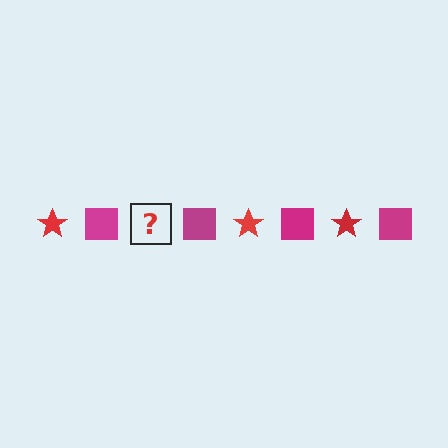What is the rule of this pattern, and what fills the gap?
The rule is that the pattern alternates between red star and magenta square. The gap should be filled with a red star.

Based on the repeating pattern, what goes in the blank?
The blank should be a red star.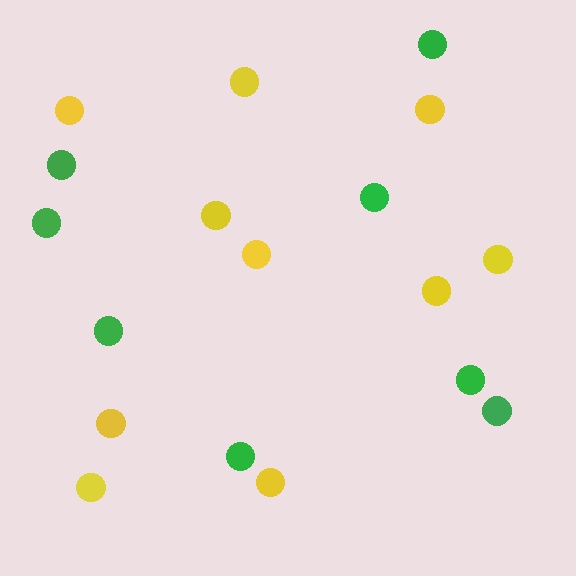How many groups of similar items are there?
There are 2 groups: one group of yellow circles (10) and one group of green circles (8).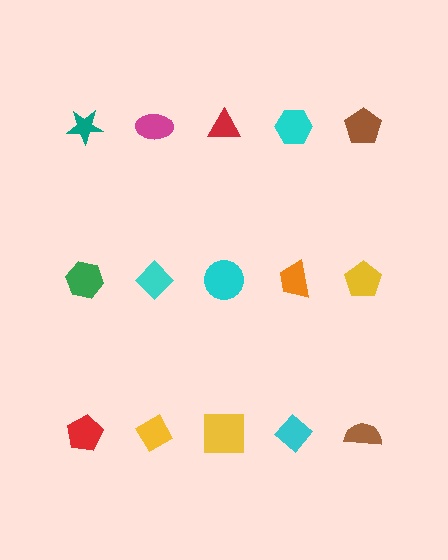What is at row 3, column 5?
A brown semicircle.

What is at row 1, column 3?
A red triangle.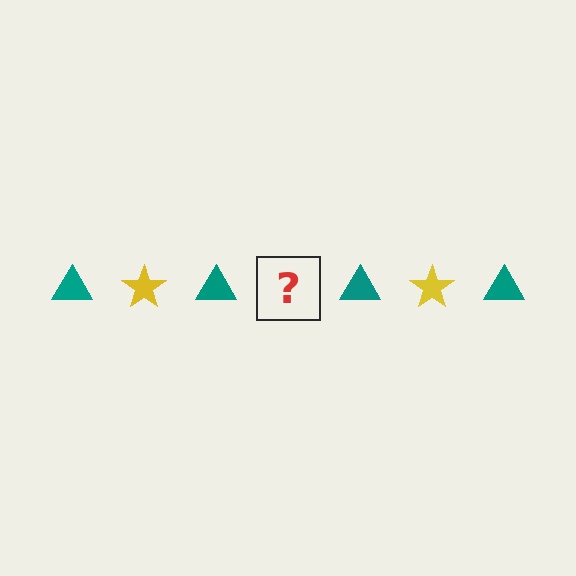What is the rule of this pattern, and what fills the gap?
The rule is that the pattern alternates between teal triangle and yellow star. The gap should be filled with a yellow star.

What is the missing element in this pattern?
The missing element is a yellow star.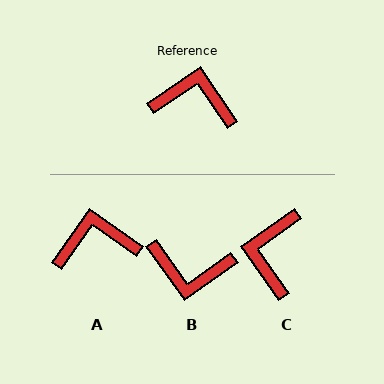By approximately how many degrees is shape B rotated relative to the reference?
Approximately 179 degrees clockwise.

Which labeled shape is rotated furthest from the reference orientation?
B, about 179 degrees away.